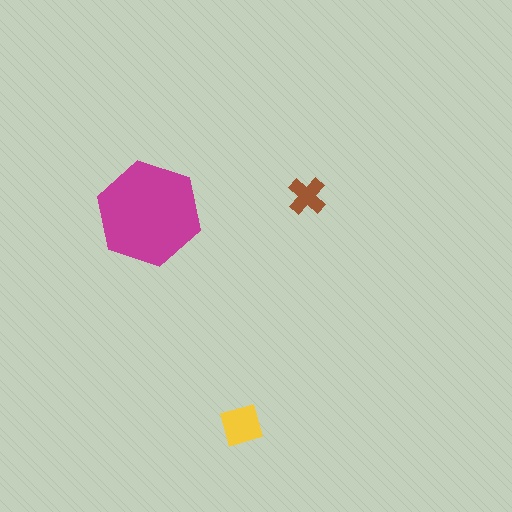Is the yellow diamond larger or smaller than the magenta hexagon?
Smaller.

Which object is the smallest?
The brown cross.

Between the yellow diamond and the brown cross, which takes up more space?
The yellow diamond.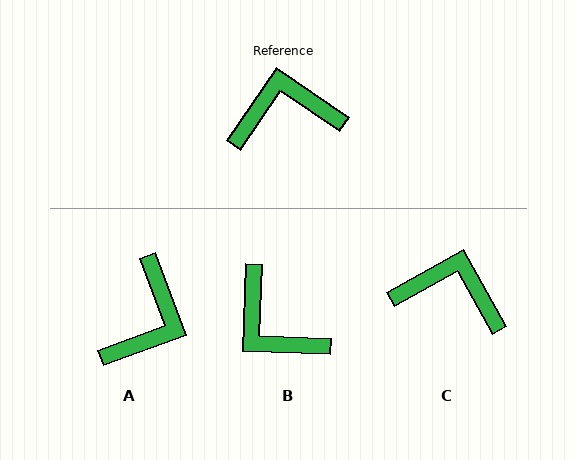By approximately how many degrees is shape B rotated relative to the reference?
Approximately 122 degrees counter-clockwise.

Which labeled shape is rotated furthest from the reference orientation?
A, about 126 degrees away.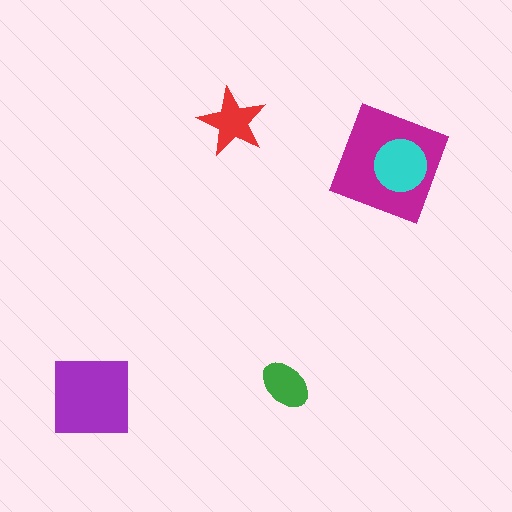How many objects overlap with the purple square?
0 objects overlap with the purple square.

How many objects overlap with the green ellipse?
0 objects overlap with the green ellipse.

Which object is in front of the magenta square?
The cyan circle is in front of the magenta square.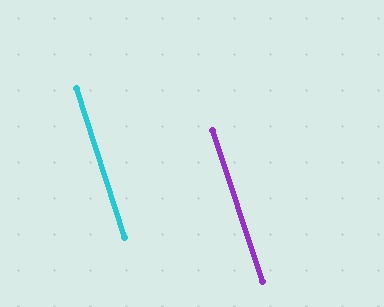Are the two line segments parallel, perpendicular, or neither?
Parallel — their directions differ by only 0.9°.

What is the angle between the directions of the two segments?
Approximately 1 degree.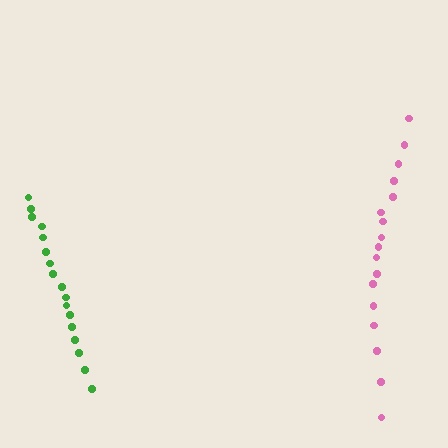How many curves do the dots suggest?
There are 2 distinct paths.